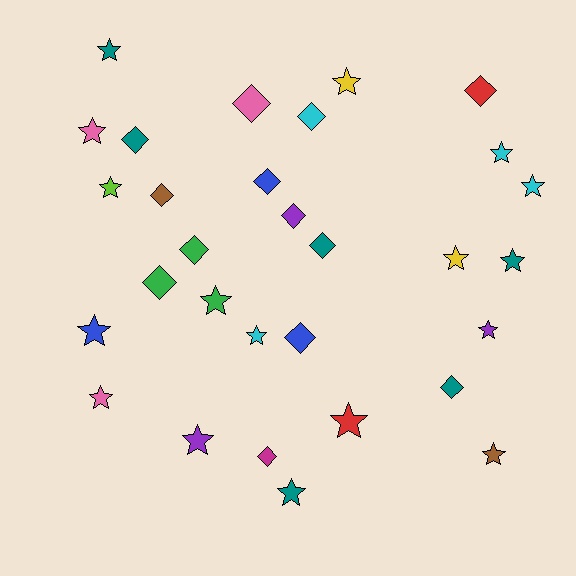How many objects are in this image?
There are 30 objects.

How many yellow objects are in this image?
There are 2 yellow objects.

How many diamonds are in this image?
There are 13 diamonds.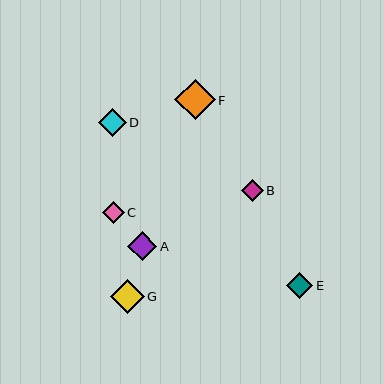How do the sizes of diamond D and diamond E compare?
Diamond D and diamond E are approximately the same size.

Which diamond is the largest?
Diamond F is the largest with a size of approximately 40 pixels.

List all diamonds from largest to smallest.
From largest to smallest: F, G, A, D, E, B, C.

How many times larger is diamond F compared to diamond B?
Diamond F is approximately 1.8 times the size of diamond B.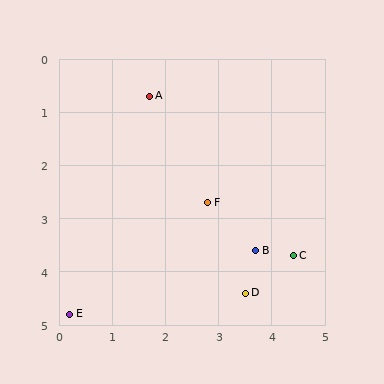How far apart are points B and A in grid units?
Points B and A are about 3.5 grid units apart.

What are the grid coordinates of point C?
Point C is at approximately (4.4, 3.7).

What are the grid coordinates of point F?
Point F is at approximately (2.8, 2.7).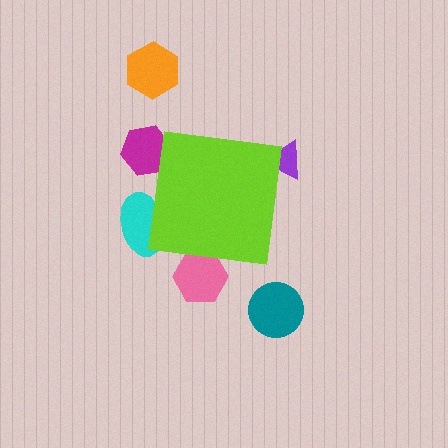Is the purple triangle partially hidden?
Yes, the purple triangle is partially hidden behind the lime square.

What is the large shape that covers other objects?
A lime square.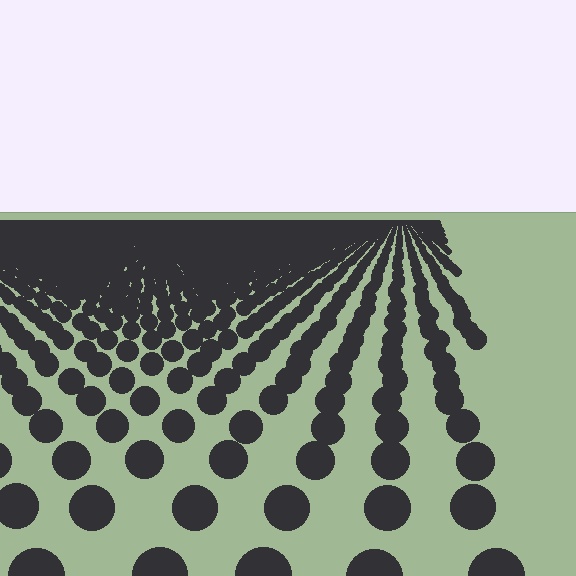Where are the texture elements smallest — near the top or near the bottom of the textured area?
Near the top.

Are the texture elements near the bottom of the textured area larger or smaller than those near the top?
Larger. Near the bottom, elements are closer to the viewer and appear at a bigger on-screen size.